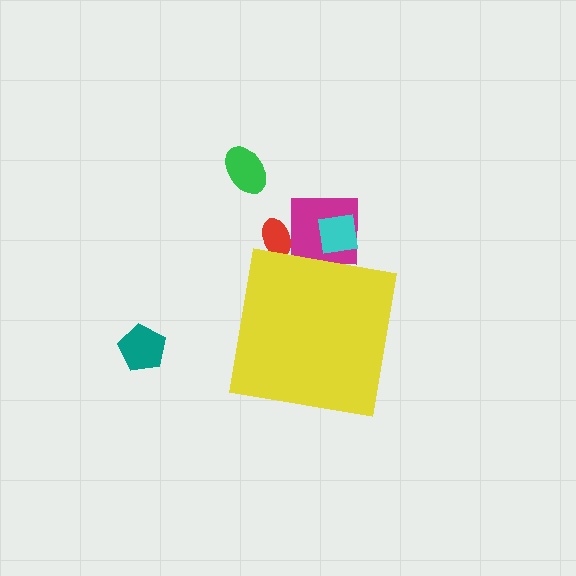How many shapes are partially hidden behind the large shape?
3 shapes are partially hidden.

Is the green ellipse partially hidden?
No, the green ellipse is fully visible.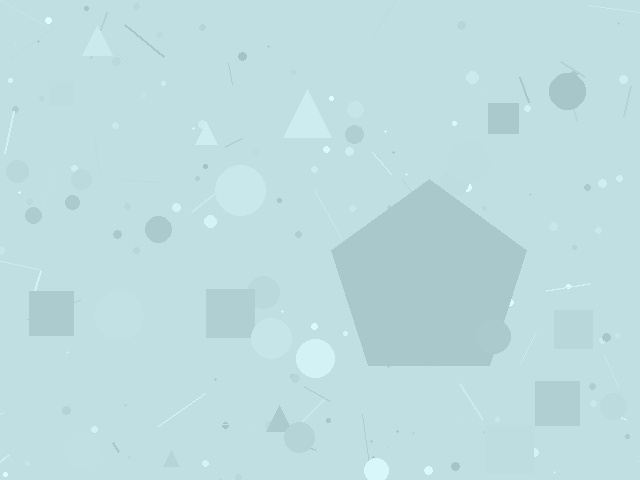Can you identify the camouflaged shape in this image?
The camouflaged shape is a pentagon.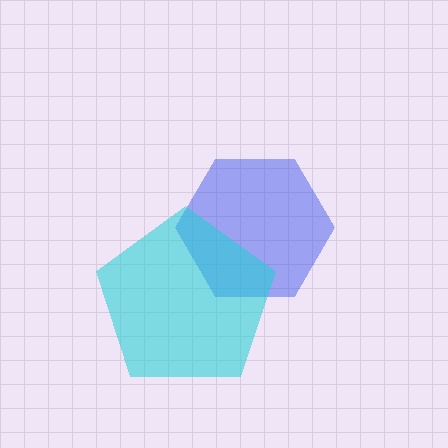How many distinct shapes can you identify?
There are 2 distinct shapes: a blue hexagon, a cyan pentagon.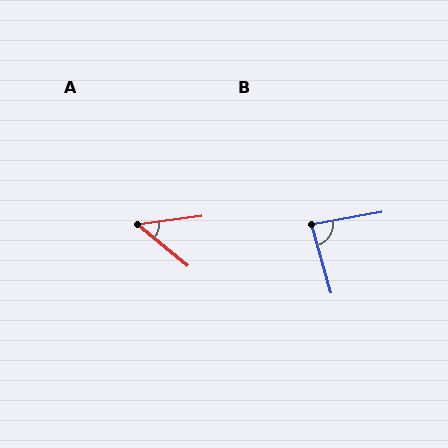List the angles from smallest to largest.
A (47°), B (84°).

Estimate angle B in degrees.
Approximately 84 degrees.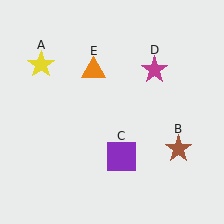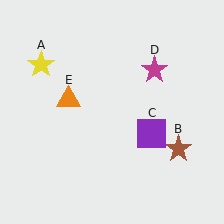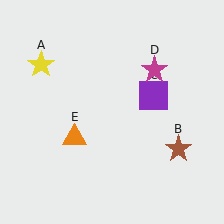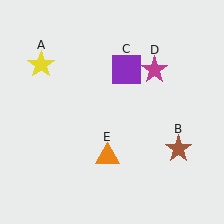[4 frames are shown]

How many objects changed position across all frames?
2 objects changed position: purple square (object C), orange triangle (object E).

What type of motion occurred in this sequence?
The purple square (object C), orange triangle (object E) rotated counterclockwise around the center of the scene.